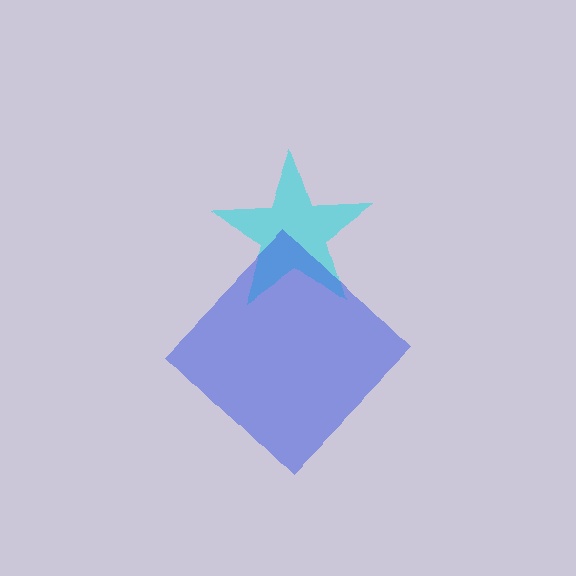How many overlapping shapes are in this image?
There are 2 overlapping shapes in the image.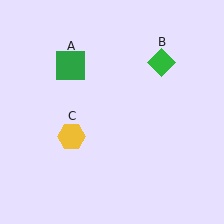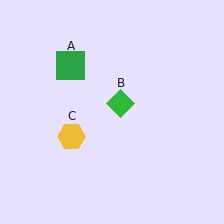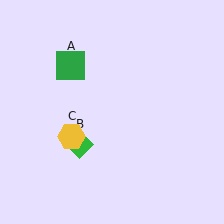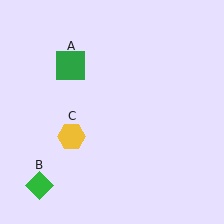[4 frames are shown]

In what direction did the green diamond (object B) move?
The green diamond (object B) moved down and to the left.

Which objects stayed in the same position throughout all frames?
Green square (object A) and yellow hexagon (object C) remained stationary.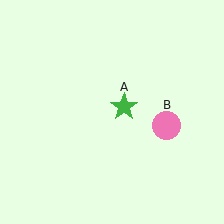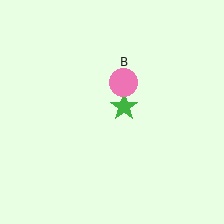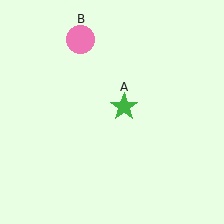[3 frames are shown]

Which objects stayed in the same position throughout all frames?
Green star (object A) remained stationary.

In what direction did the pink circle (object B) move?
The pink circle (object B) moved up and to the left.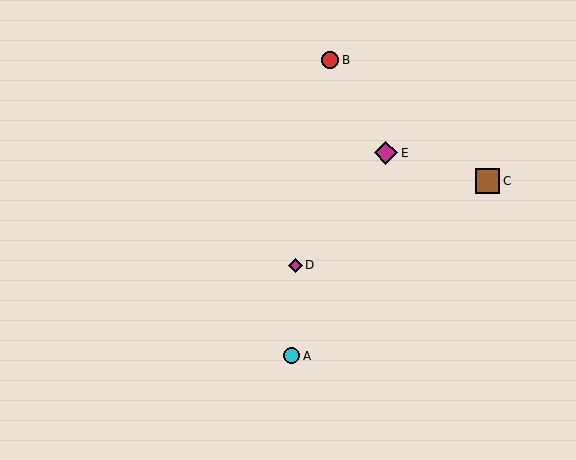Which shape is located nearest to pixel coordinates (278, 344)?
The cyan circle (labeled A) at (292, 356) is nearest to that location.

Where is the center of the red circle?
The center of the red circle is at (330, 60).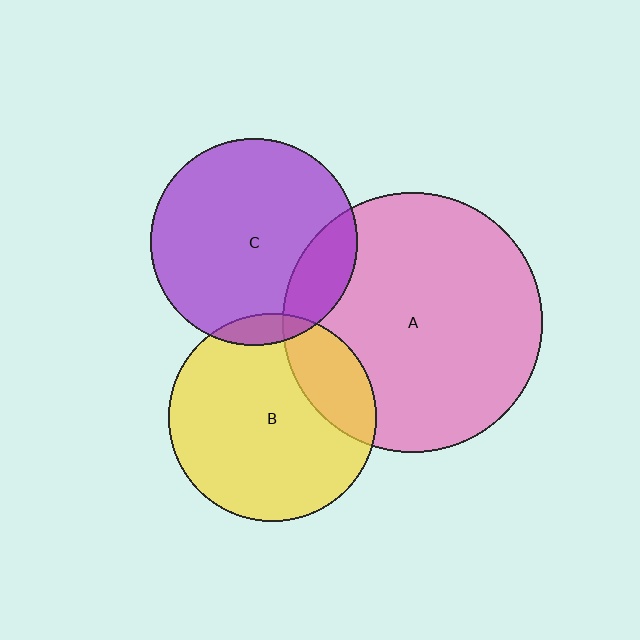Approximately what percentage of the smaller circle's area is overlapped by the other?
Approximately 5%.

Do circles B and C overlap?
Yes.